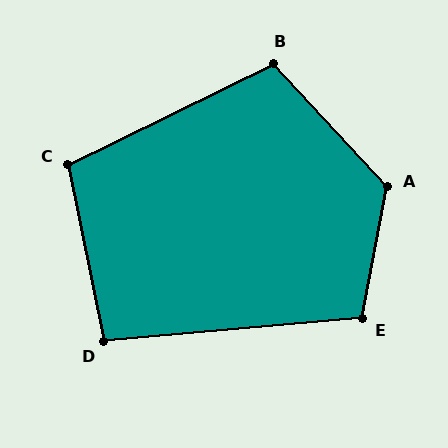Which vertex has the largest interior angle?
A, at approximately 126 degrees.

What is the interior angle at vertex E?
Approximately 106 degrees (obtuse).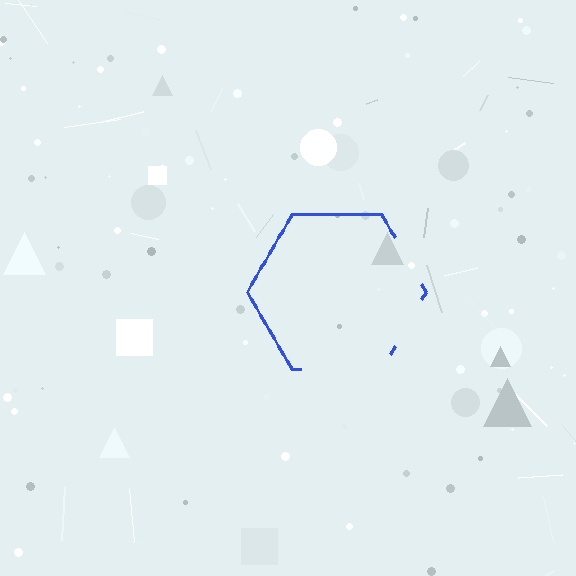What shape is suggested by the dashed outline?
The dashed outline suggests a hexagon.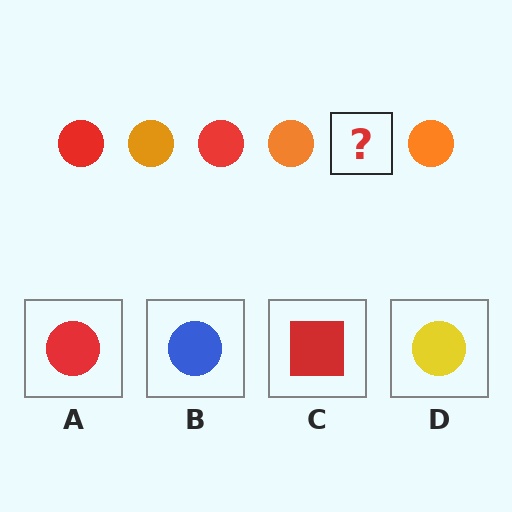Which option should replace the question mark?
Option A.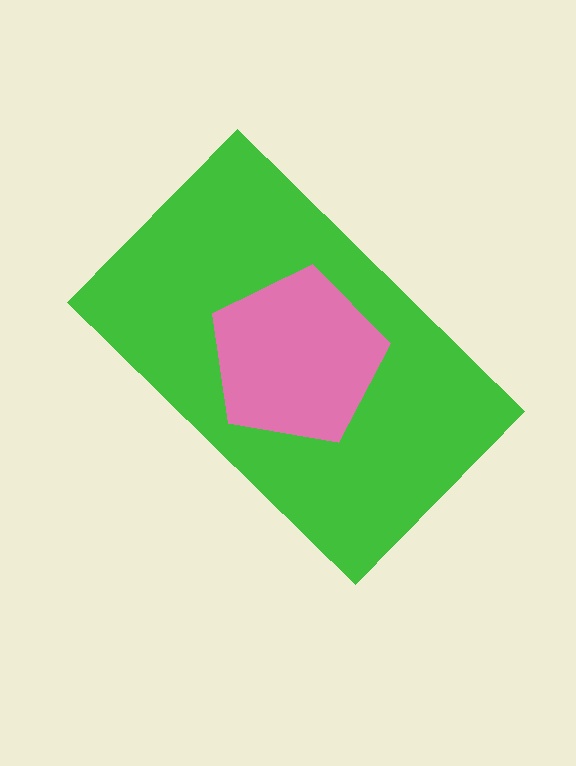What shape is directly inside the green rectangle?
The pink pentagon.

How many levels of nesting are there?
2.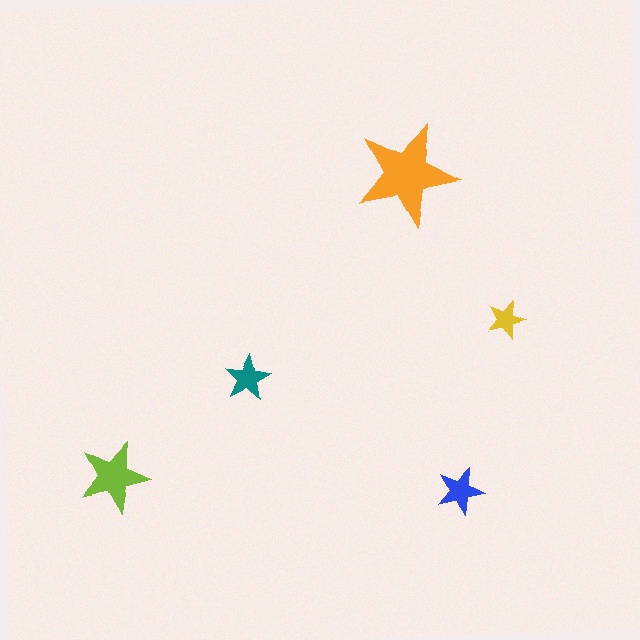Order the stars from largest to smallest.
the orange one, the lime one, the blue one, the teal one, the yellow one.